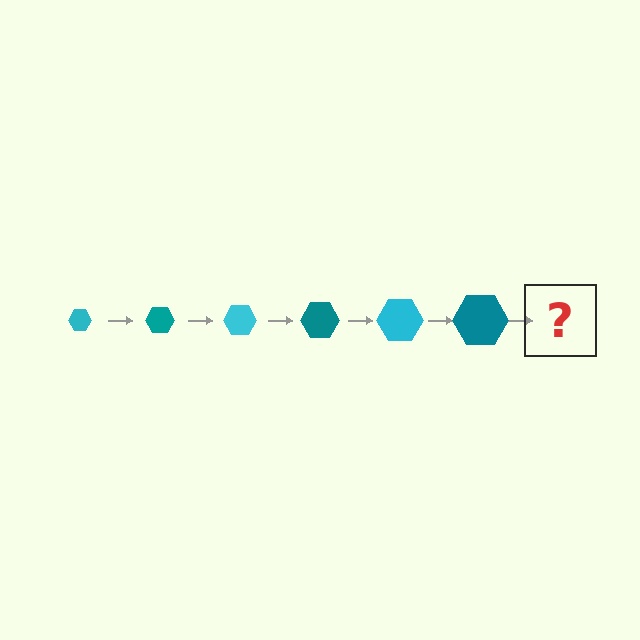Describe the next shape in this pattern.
It should be a cyan hexagon, larger than the previous one.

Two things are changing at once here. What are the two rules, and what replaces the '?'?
The two rules are that the hexagon grows larger each step and the color cycles through cyan and teal. The '?' should be a cyan hexagon, larger than the previous one.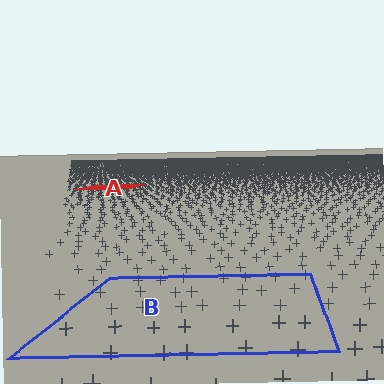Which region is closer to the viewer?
Region B is closer. The texture elements there are larger and more spread out.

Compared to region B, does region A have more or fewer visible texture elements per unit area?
Region A has more texture elements per unit area — they are packed more densely because it is farther away.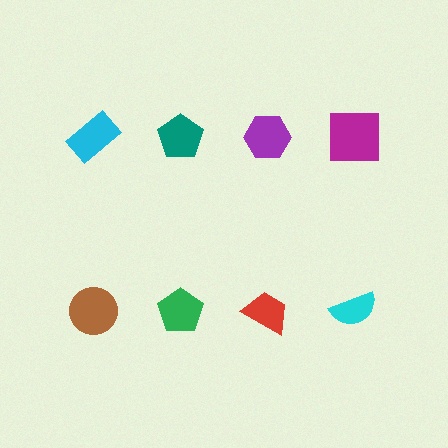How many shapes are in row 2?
4 shapes.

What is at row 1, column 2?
A teal pentagon.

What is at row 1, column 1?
A cyan rectangle.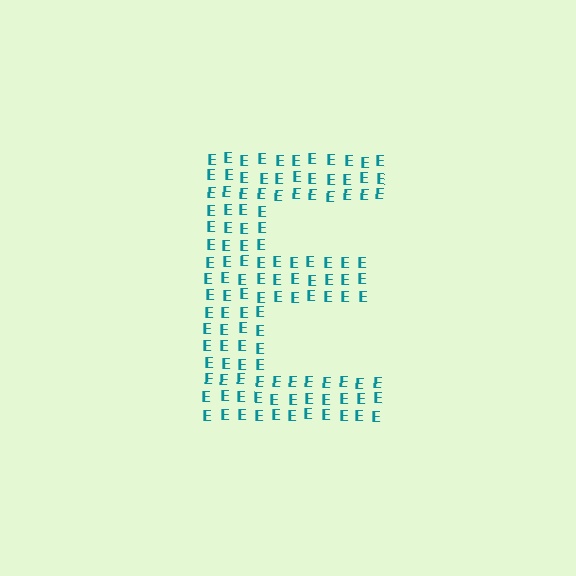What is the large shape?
The large shape is the letter E.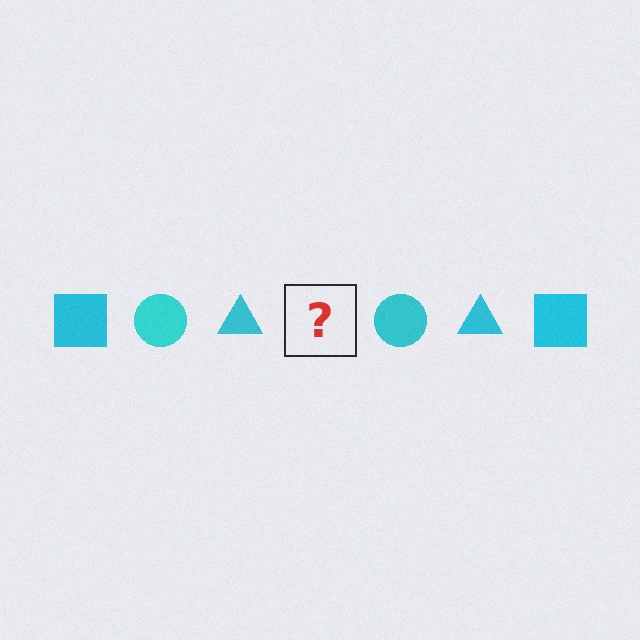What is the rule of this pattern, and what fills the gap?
The rule is that the pattern cycles through square, circle, triangle shapes in cyan. The gap should be filled with a cyan square.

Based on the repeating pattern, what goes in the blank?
The blank should be a cyan square.